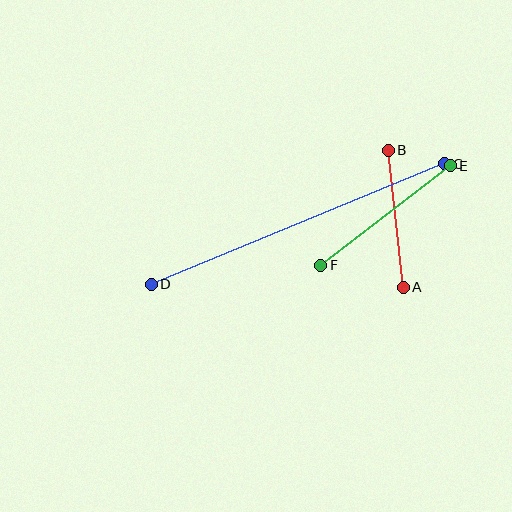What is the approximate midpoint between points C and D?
The midpoint is at approximately (298, 224) pixels.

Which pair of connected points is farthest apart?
Points C and D are farthest apart.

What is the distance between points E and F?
The distance is approximately 163 pixels.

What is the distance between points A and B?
The distance is approximately 138 pixels.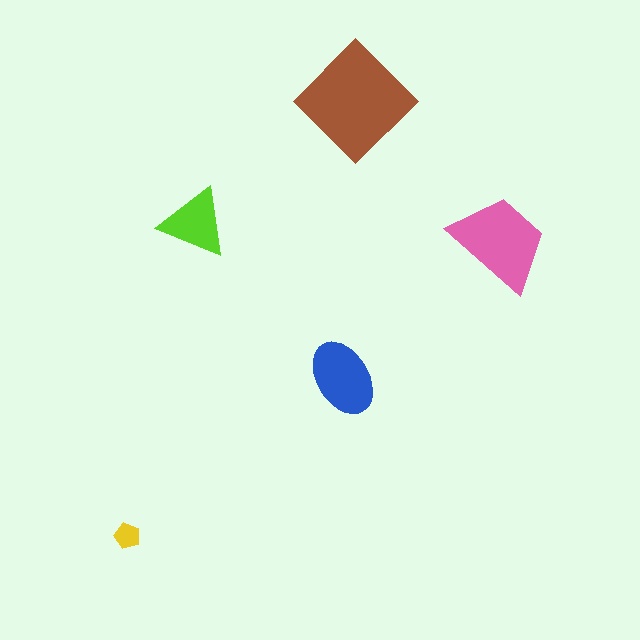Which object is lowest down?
The yellow pentagon is bottommost.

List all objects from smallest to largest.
The yellow pentagon, the lime triangle, the blue ellipse, the pink trapezoid, the brown diamond.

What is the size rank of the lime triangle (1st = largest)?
4th.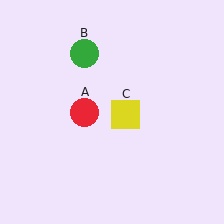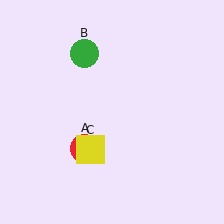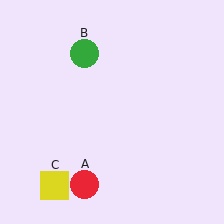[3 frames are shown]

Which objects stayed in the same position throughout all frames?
Green circle (object B) remained stationary.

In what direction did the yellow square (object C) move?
The yellow square (object C) moved down and to the left.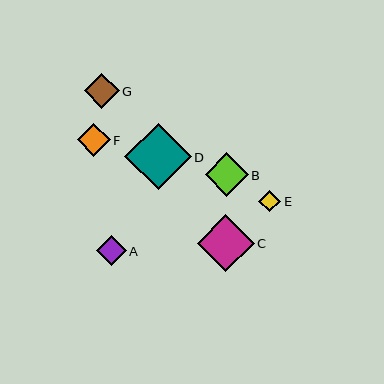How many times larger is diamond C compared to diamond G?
Diamond C is approximately 1.6 times the size of diamond G.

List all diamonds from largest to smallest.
From largest to smallest: D, C, B, G, F, A, E.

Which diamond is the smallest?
Diamond E is the smallest with a size of approximately 22 pixels.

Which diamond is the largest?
Diamond D is the largest with a size of approximately 67 pixels.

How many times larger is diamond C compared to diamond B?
Diamond C is approximately 1.3 times the size of diamond B.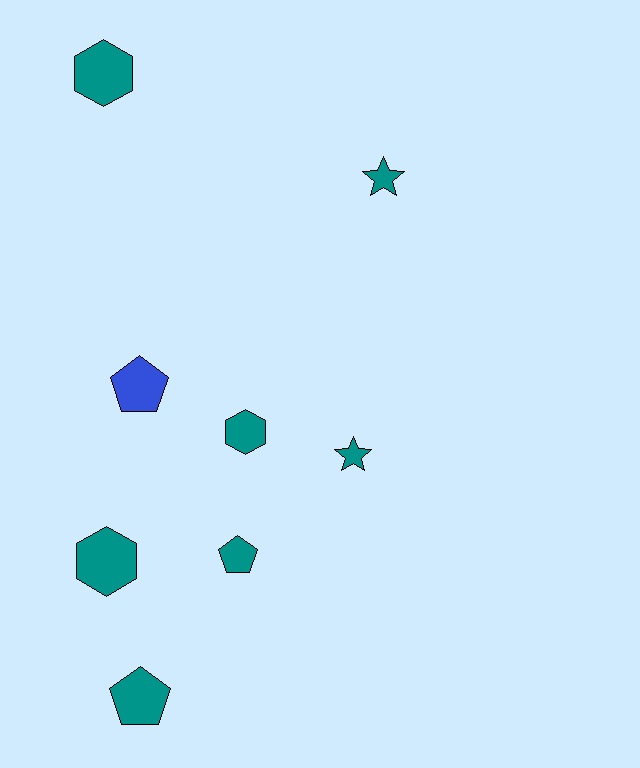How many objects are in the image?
There are 8 objects.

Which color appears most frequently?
Teal, with 7 objects.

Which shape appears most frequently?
Hexagon, with 3 objects.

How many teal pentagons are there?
There are 2 teal pentagons.